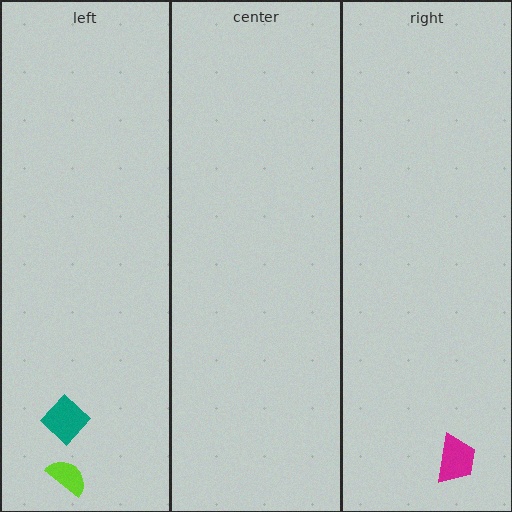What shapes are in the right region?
The magenta trapezoid.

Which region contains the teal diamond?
The left region.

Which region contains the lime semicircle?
The left region.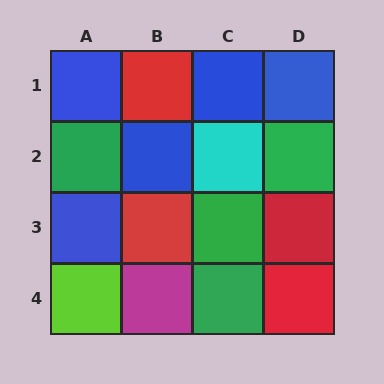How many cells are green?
4 cells are green.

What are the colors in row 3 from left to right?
Blue, red, green, red.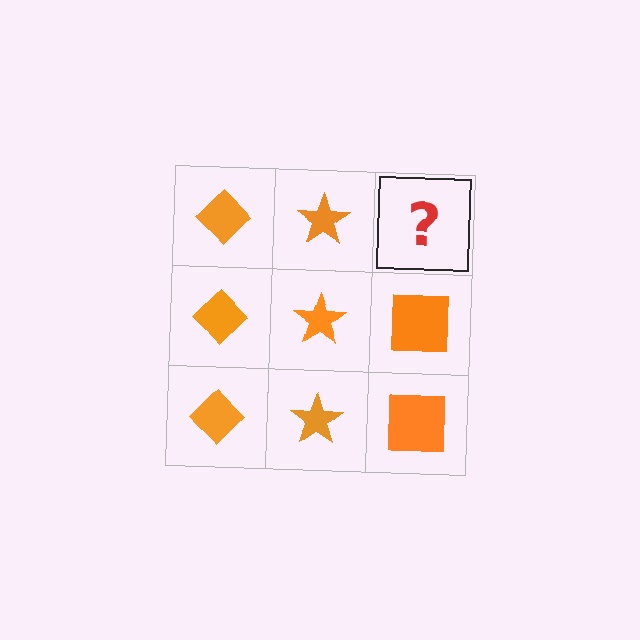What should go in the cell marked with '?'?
The missing cell should contain an orange square.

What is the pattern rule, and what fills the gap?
The rule is that each column has a consistent shape. The gap should be filled with an orange square.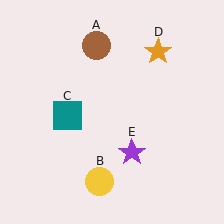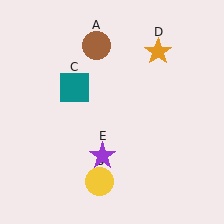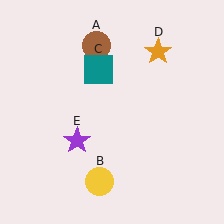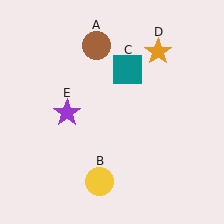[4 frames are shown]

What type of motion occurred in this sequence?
The teal square (object C), purple star (object E) rotated clockwise around the center of the scene.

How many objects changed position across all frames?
2 objects changed position: teal square (object C), purple star (object E).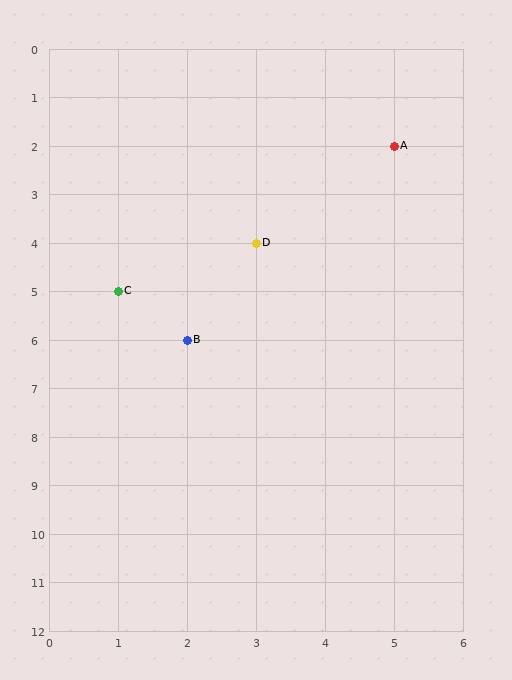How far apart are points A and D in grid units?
Points A and D are 2 columns and 2 rows apart (about 2.8 grid units diagonally).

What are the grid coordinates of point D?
Point D is at grid coordinates (3, 4).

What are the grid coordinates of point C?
Point C is at grid coordinates (1, 5).